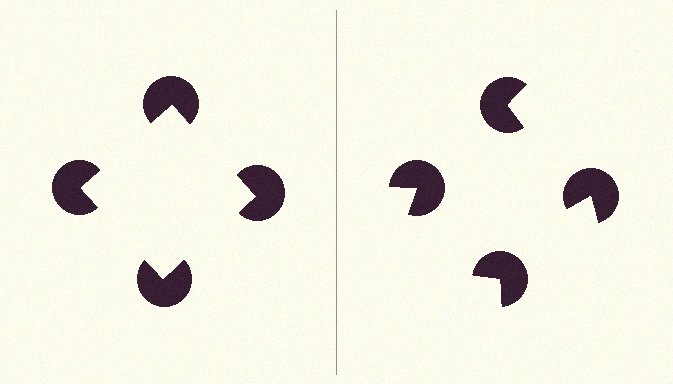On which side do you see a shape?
An illusory square appears on the left side. On the right side the wedge cuts are rotated, so no coherent shape forms.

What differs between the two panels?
The pac-man discs are positioned identically on both sides; only the wedge orientations differ. On the left they align to a square; on the right they are misaligned.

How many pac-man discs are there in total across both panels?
8 — 4 on each side.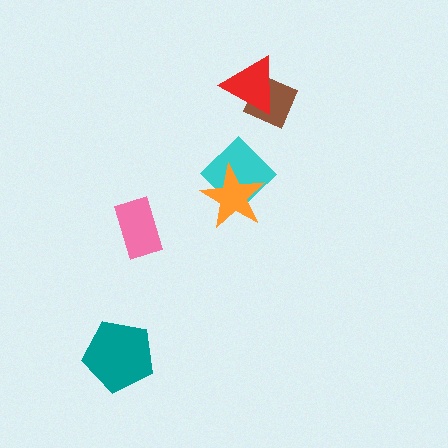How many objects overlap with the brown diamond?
1 object overlaps with the brown diamond.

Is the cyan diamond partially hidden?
Yes, it is partially covered by another shape.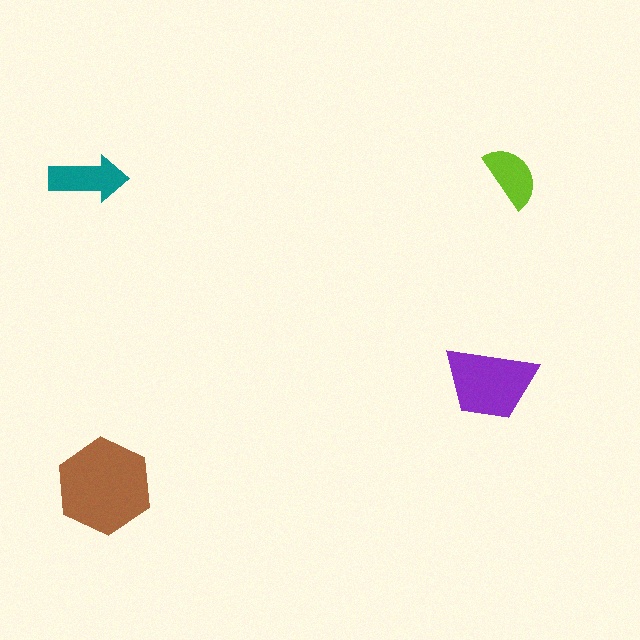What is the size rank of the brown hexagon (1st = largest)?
1st.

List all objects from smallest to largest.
The lime semicircle, the teal arrow, the purple trapezoid, the brown hexagon.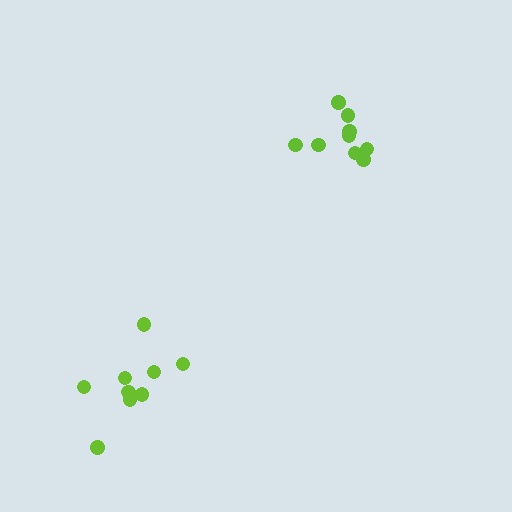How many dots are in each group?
Group 1: 10 dots, Group 2: 9 dots (19 total).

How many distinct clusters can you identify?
There are 2 distinct clusters.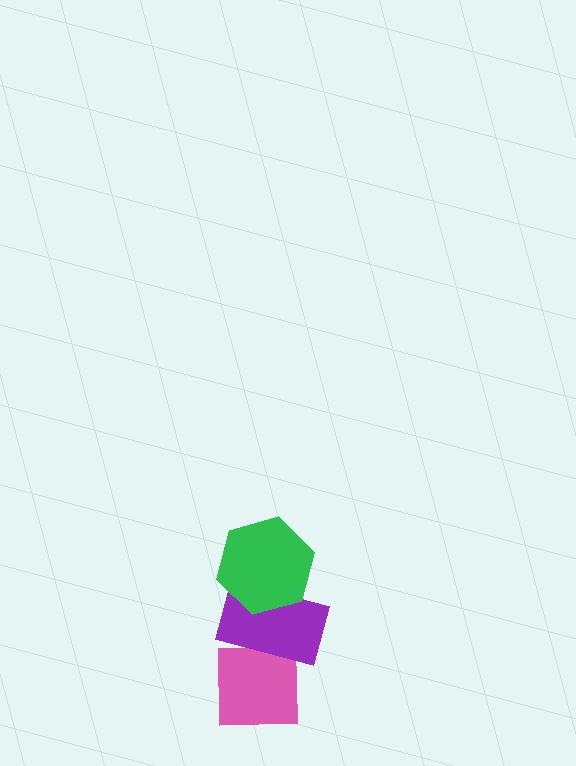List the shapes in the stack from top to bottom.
From top to bottom: the green hexagon, the purple rectangle, the pink square.